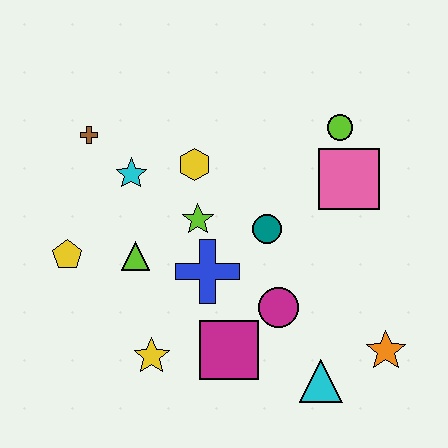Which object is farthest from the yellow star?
The lime circle is farthest from the yellow star.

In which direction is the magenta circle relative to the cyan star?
The magenta circle is to the right of the cyan star.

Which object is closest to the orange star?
The cyan triangle is closest to the orange star.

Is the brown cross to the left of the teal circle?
Yes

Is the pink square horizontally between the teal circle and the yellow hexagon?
No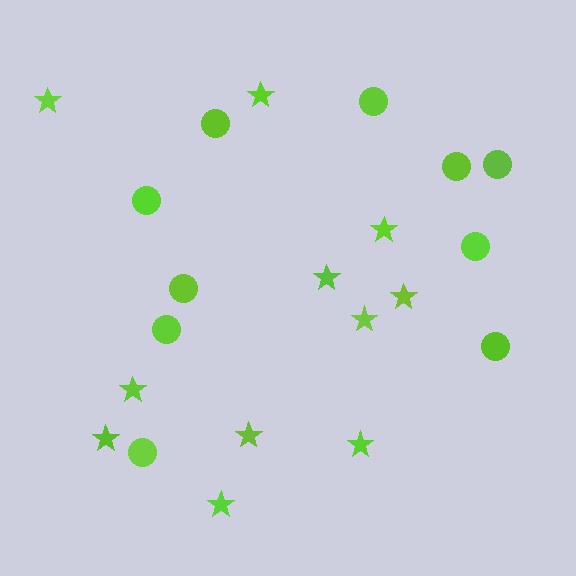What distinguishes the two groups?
There are 2 groups: one group of circles (10) and one group of stars (11).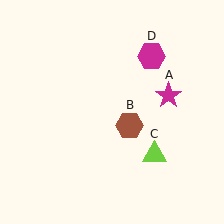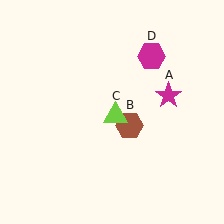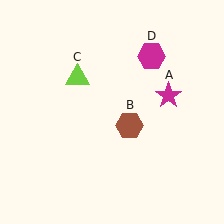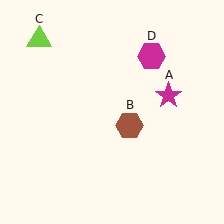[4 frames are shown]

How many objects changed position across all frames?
1 object changed position: lime triangle (object C).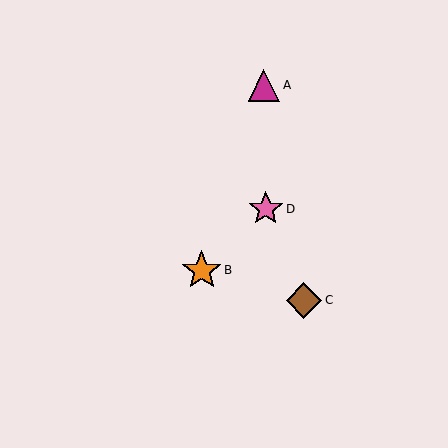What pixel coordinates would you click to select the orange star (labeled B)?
Click at (202, 270) to select the orange star B.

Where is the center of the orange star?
The center of the orange star is at (202, 270).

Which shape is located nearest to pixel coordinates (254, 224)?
The pink star (labeled D) at (266, 209) is nearest to that location.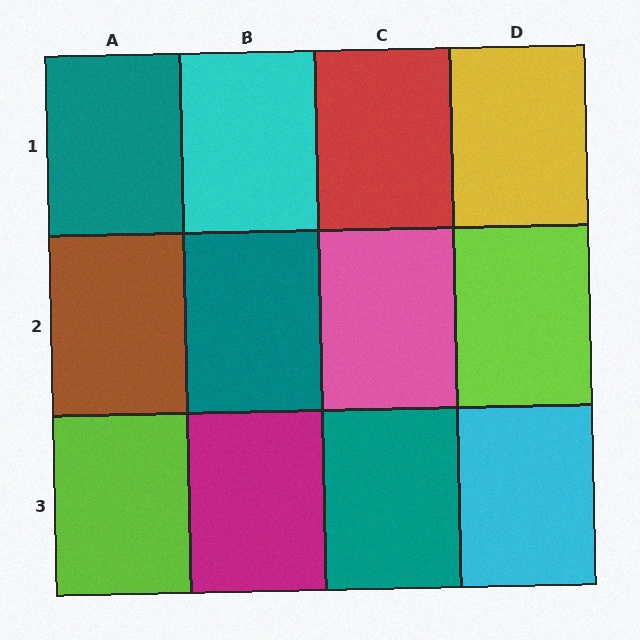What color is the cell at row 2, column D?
Lime.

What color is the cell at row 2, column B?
Teal.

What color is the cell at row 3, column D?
Cyan.